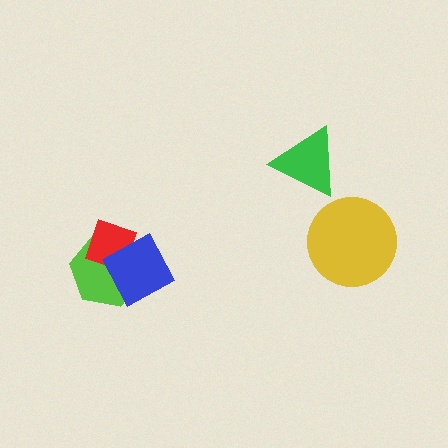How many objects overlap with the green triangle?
0 objects overlap with the green triangle.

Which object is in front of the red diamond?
The blue diamond is in front of the red diamond.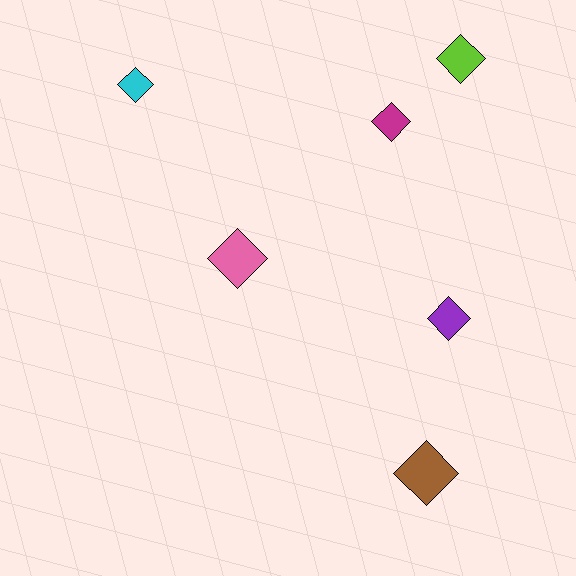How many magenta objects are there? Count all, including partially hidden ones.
There is 1 magenta object.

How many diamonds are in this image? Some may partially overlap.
There are 6 diamonds.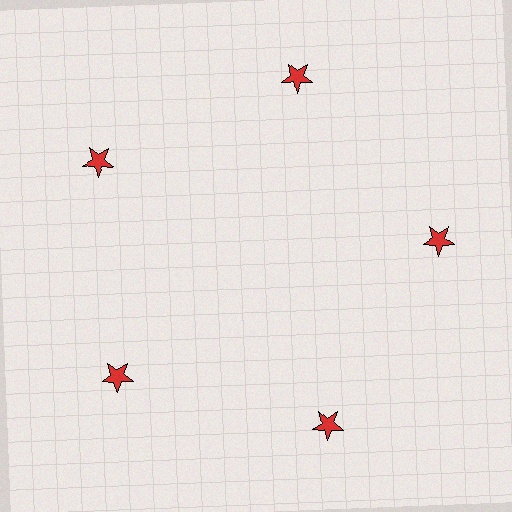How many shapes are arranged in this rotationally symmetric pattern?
There are 5 shapes, arranged in 5 groups of 1.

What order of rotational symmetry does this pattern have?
This pattern has 5-fold rotational symmetry.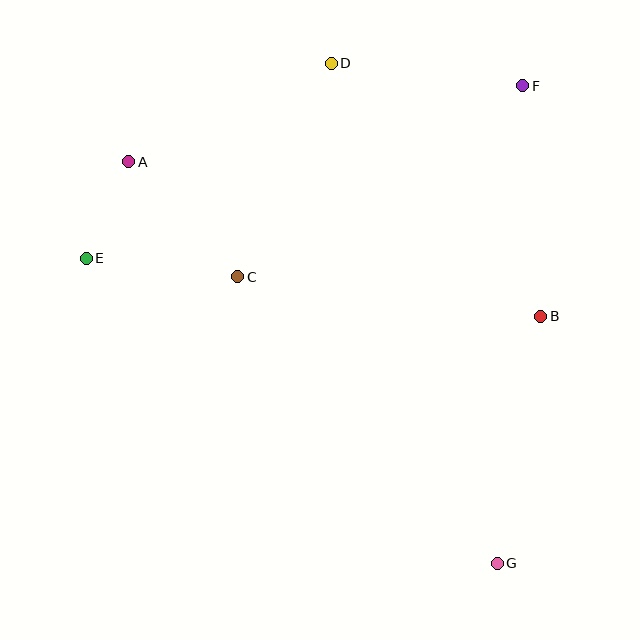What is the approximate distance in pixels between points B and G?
The distance between B and G is approximately 251 pixels.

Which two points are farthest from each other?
Points A and G are farthest from each other.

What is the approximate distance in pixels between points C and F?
The distance between C and F is approximately 343 pixels.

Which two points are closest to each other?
Points A and E are closest to each other.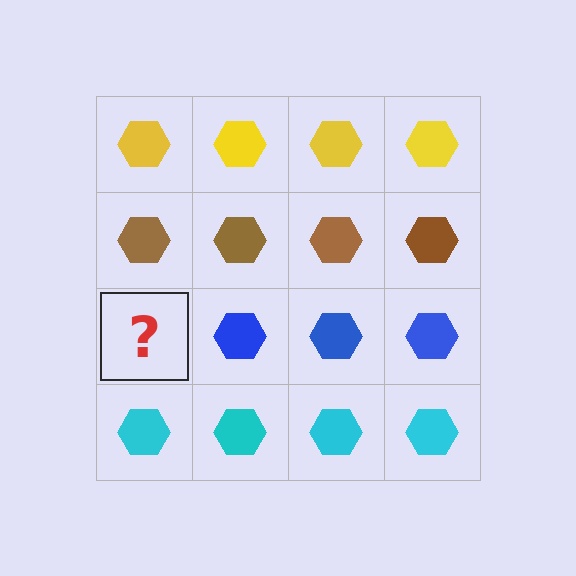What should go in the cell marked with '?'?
The missing cell should contain a blue hexagon.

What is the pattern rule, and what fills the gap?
The rule is that each row has a consistent color. The gap should be filled with a blue hexagon.